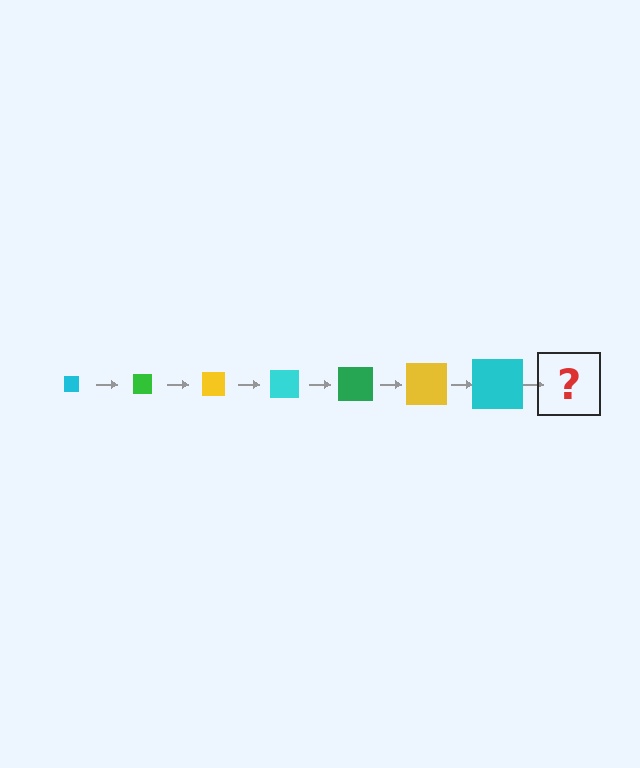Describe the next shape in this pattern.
It should be a green square, larger than the previous one.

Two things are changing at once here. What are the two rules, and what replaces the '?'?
The two rules are that the square grows larger each step and the color cycles through cyan, green, and yellow. The '?' should be a green square, larger than the previous one.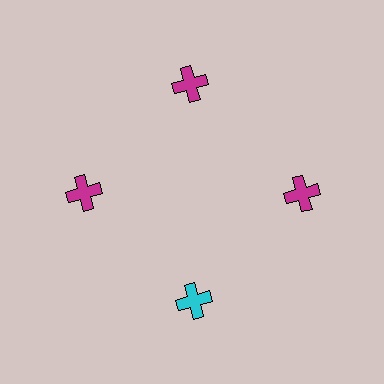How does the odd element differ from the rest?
It has a different color: cyan instead of magenta.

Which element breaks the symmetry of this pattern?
The cyan cross at roughly the 6 o'clock position breaks the symmetry. All other shapes are magenta crosses.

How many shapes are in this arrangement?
There are 4 shapes arranged in a ring pattern.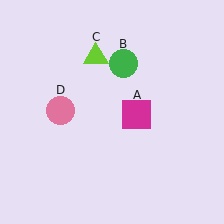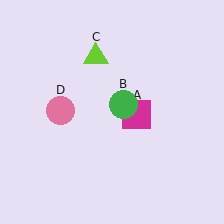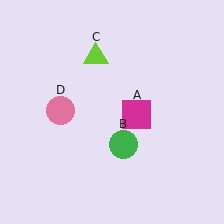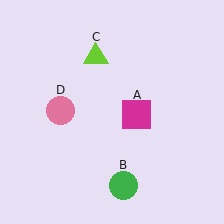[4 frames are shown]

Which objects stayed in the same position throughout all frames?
Magenta square (object A) and lime triangle (object C) and pink circle (object D) remained stationary.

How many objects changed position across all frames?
1 object changed position: green circle (object B).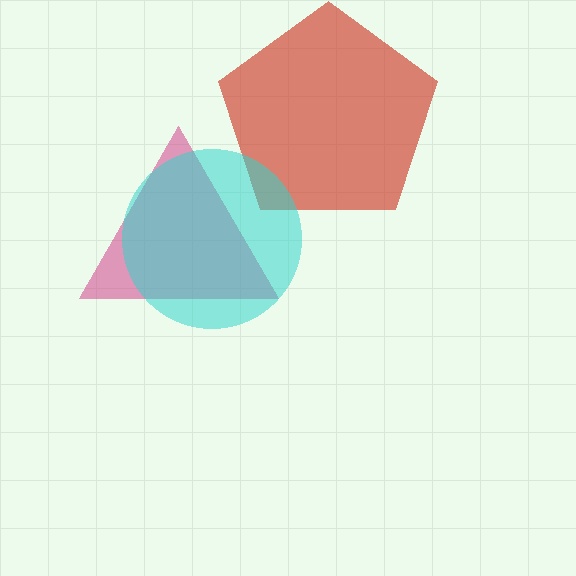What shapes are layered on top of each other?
The layered shapes are: a red pentagon, a magenta triangle, a cyan circle.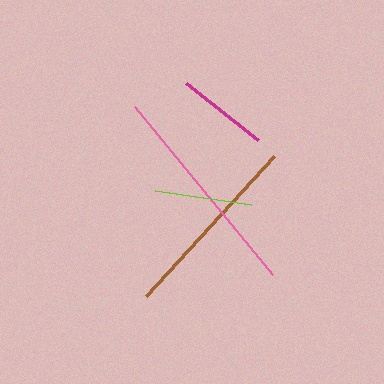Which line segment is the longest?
The pink line is the longest at approximately 218 pixels.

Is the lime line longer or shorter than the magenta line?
The lime line is longer than the magenta line.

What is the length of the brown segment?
The brown segment is approximately 190 pixels long.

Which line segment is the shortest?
The magenta line is the shortest at approximately 91 pixels.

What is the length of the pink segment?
The pink segment is approximately 218 pixels long.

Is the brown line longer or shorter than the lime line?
The brown line is longer than the lime line.